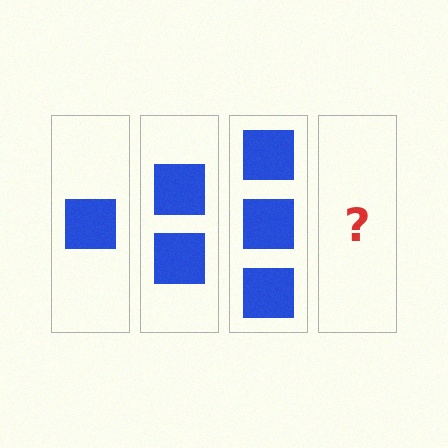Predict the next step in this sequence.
The next step is 4 squares.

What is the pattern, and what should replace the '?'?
The pattern is that each step adds one more square. The '?' should be 4 squares.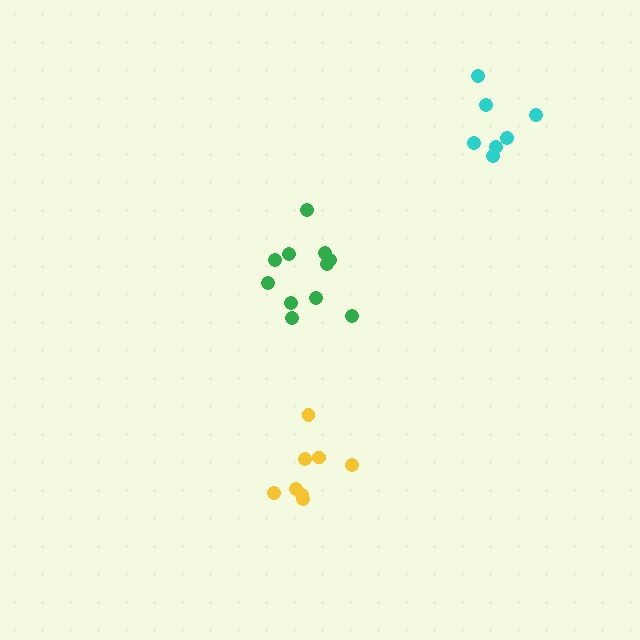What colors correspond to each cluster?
The clusters are colored: green, yellow, cyan.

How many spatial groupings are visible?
There are 3 spatial groupings.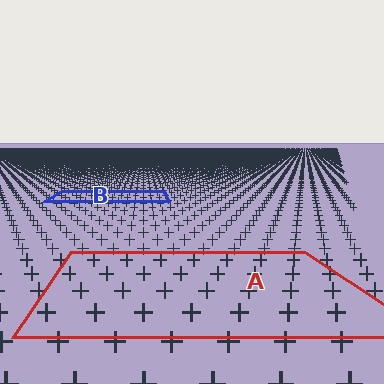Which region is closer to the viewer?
Region A is closer. The texture elements there are larger and more spread out.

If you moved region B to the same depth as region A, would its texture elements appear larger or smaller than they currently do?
They would appear larger. At a closer depth, the same texture elements are projected at a bigger on-screen size.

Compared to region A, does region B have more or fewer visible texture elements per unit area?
Region B has more texture elements per unit area — they are packed more densely because it is farther away.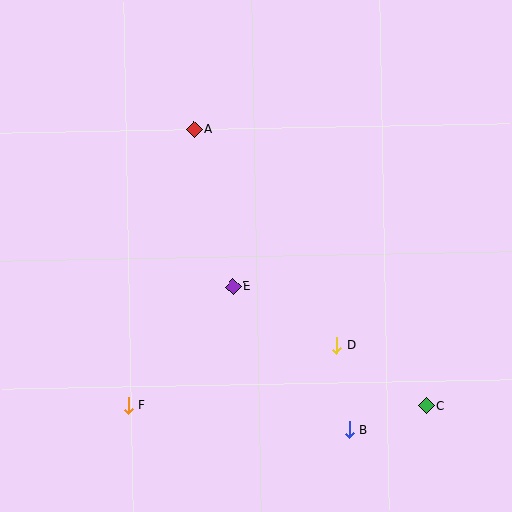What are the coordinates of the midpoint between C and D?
The midpoint between C and D is at (381, 375).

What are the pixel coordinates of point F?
Point F is at (128, 406).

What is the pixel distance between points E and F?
The distance between E and F is 159 pixels.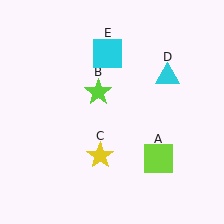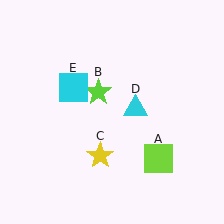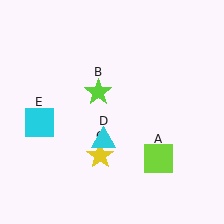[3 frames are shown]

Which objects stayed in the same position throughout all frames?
Lime square (object A) and lime star (object B) and yellow star (object C) remained stationary.